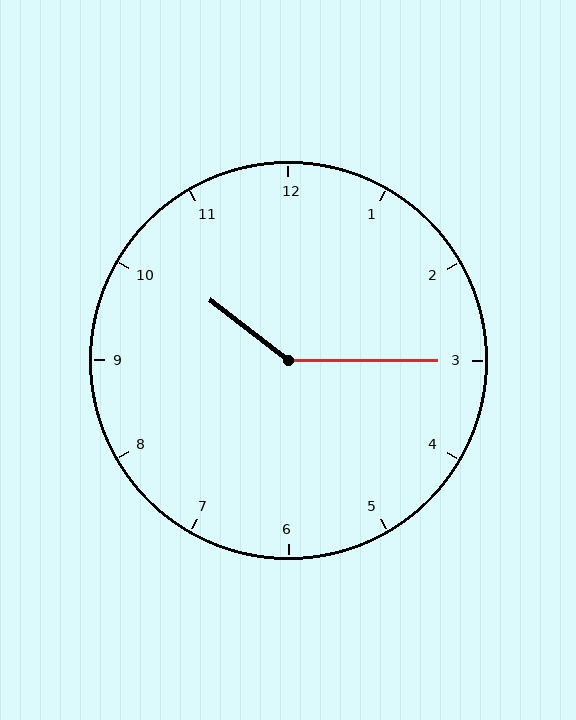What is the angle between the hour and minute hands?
Approximately 142 degrees.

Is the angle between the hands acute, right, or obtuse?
It is obtuse.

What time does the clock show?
10:15.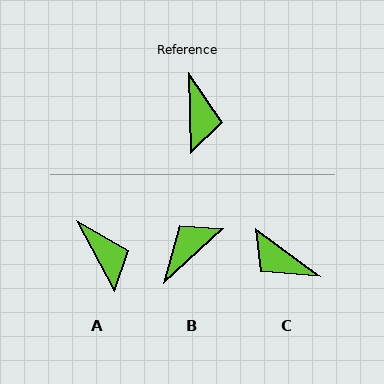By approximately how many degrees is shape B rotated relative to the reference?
Approximately 131 degrees counter-clockwise.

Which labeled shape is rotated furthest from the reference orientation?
B, about 131 degrees away.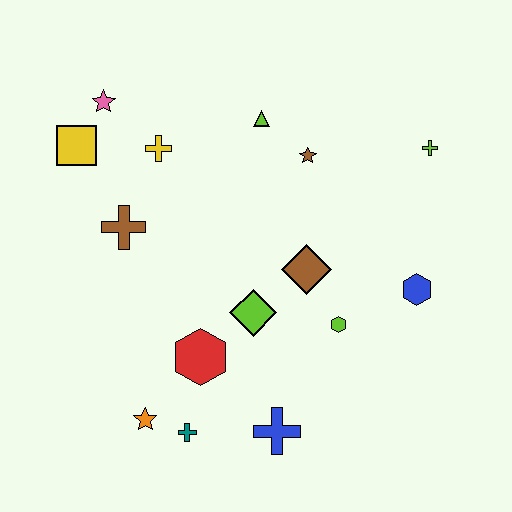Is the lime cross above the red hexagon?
Yes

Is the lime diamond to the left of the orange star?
No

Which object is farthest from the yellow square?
The blue hexagon is farthest from the yellow square.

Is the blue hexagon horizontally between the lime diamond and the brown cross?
No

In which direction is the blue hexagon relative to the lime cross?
The blue hexagon is below the lime cross.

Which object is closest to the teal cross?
The orange star is closest to the teal cross.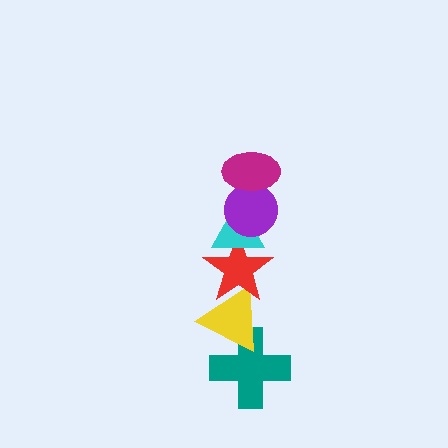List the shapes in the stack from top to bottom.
From top to bottom: the magenta ellipse, the purple circle, the cyan triangle, the red star, the yellow triangle, the teal cross.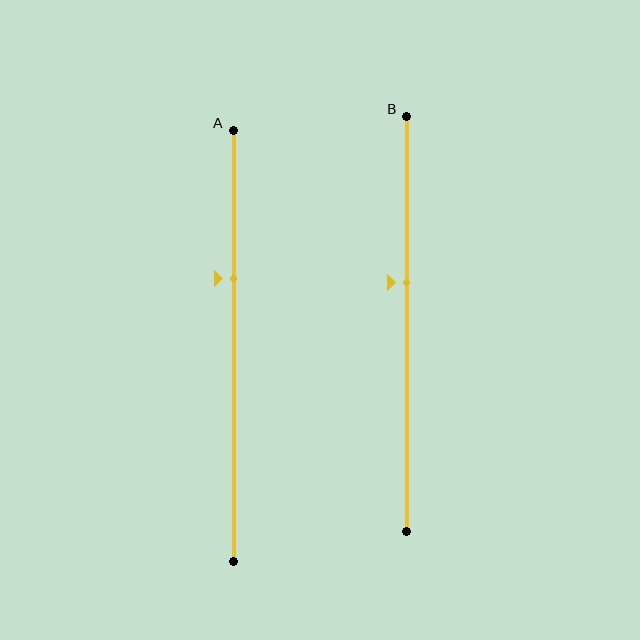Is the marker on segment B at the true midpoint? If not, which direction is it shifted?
No, the marker on segment B is shifted upward by about 10% of the segment length.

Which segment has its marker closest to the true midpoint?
Segment B has its marker closest to the true midpoint.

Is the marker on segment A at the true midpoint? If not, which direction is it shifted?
No, the marker on segment A is shifted upward by about 16% of the segment length.